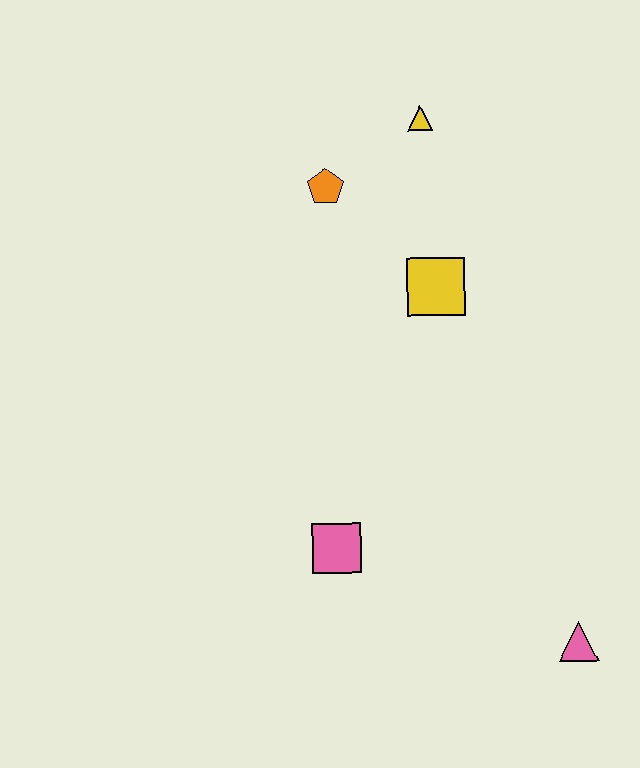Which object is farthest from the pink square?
The yellow triangle is farthest from the pink square.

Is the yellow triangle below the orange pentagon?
No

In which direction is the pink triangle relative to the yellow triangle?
The pink triangle is below the yellow triangle.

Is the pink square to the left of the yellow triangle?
Yes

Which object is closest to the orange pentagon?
The yellow triangle is closest to the orange pentagon.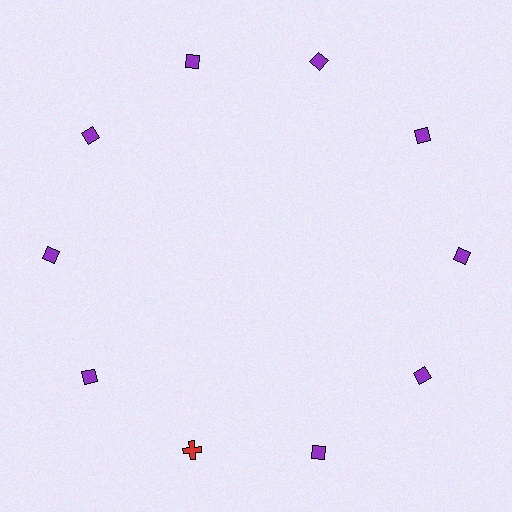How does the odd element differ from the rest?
It differs in both color (red instead of purple) and shape (cross instead of diamond).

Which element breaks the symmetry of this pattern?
The red cross at roughly the 7 o'clock position breaks the symmetry. All other shapes are purple diamonds.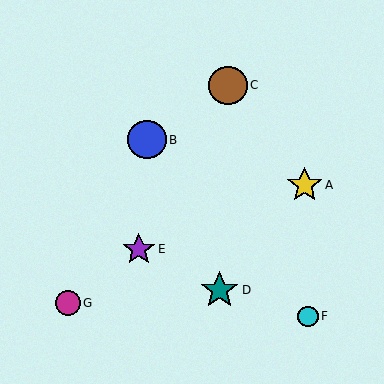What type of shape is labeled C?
Shape C is a brown circle.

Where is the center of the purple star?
The center of the purple star is at (139, 249).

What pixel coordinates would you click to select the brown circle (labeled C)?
Click at (228, 85) to select the brown circle C.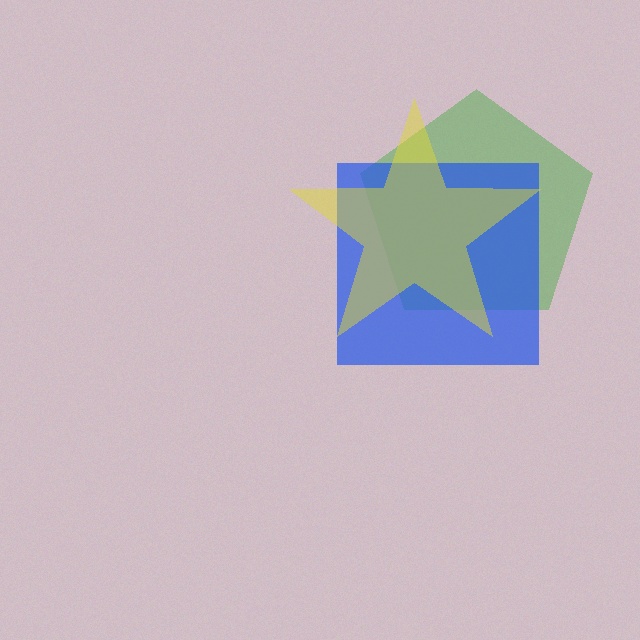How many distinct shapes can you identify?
There are 3 distinct shapes: a green pentagon, a blue square, a yellow star.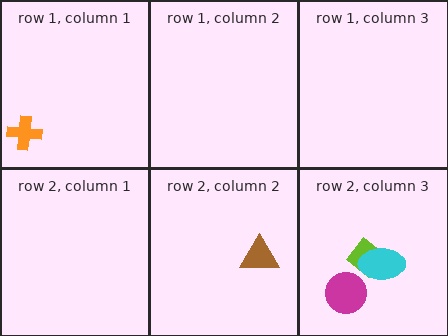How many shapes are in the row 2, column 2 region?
1.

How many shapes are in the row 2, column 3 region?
3.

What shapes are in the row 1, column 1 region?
The orange cross.